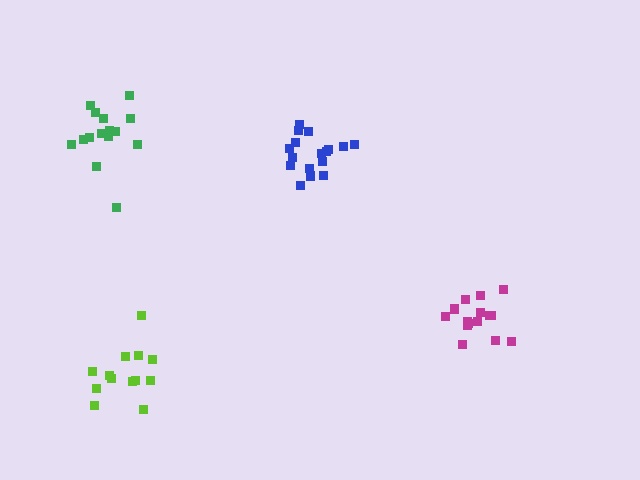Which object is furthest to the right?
The magenta cluster is rightmost.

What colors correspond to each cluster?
The clusters are colored: magenta, green, blue, lime.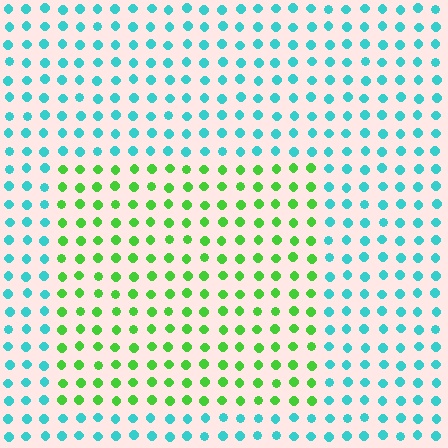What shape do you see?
I see a rectangle.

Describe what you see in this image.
The image is filled with small cyan elements in a uniform arrangement. A rectangle-shaped region is visible where the elements are tinted to a slightly different hue, forming a subtle color boundary.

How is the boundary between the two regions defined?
The boundary is defined purely by a slight shift in hue (about 64 degrees). Spacing, size, and orientation are identical on both sides.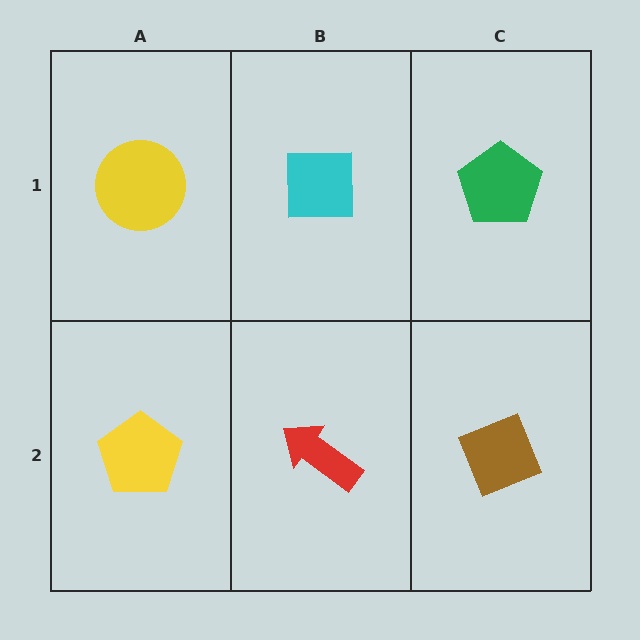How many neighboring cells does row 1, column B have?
3.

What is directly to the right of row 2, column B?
A brown diamond.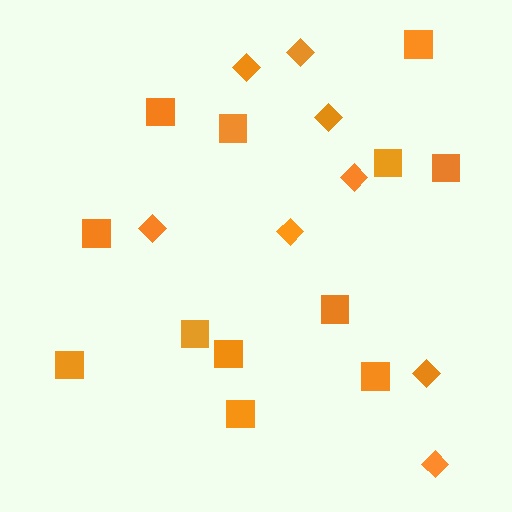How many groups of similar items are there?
There are 2 groups: one group of diamonds (8) and one group of squares (12).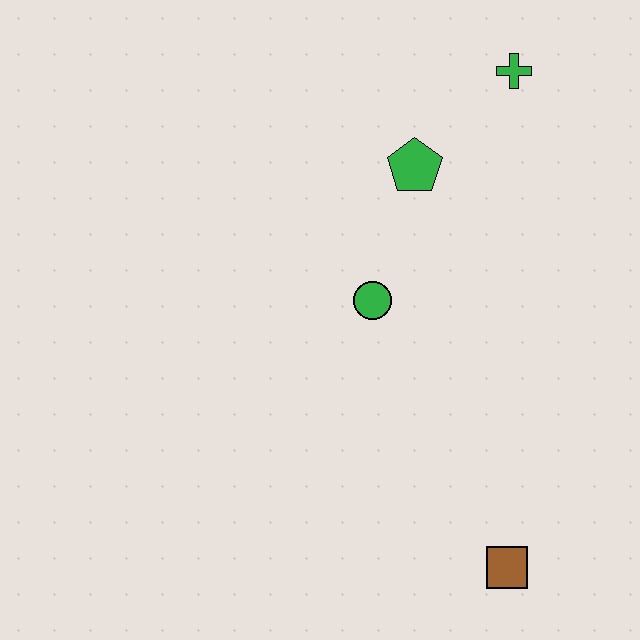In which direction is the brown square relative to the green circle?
The brown square is below the green circle.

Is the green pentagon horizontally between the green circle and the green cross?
Yes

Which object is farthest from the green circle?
The brown square is farthest from the green circle.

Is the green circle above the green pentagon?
No